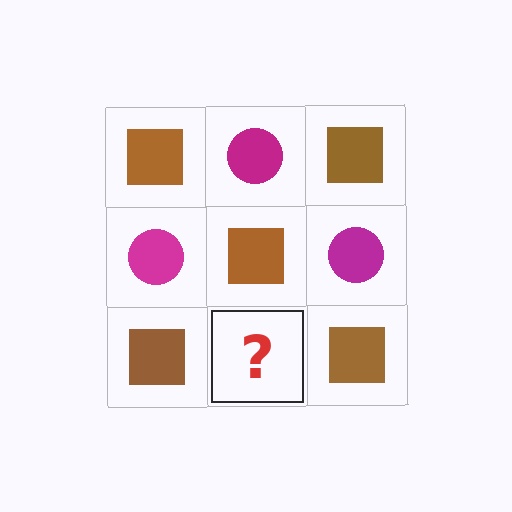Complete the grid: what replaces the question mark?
The question mark should be replaced with a magenta circle.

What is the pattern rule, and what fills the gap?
The rule is that it alternates brown square and magenta circle in a checkerboard pattern. The gap should be filled with a magenta circle.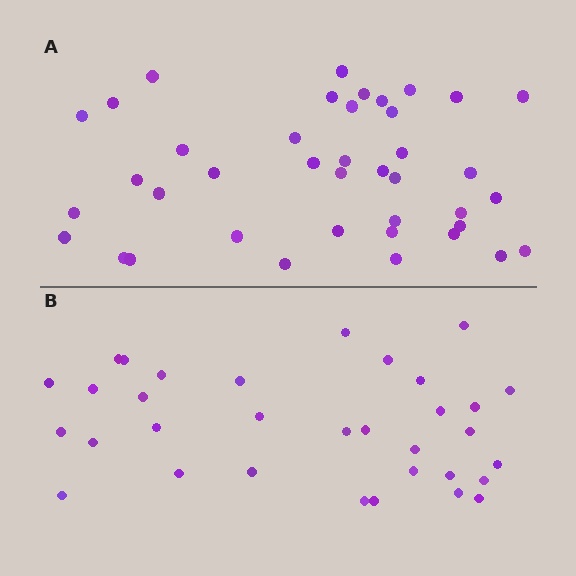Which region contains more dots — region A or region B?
Region A (the top region) has more dots.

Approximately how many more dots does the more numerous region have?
Region A has roughly 8 or so more dots than region B.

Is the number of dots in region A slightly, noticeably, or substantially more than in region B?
Region A has only slightly more — the two regions are fairly close. The ratio is roughly 1.2 to 1.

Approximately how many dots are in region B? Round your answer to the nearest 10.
About 30 dots. (The exact count is 33, which rounds to 30.)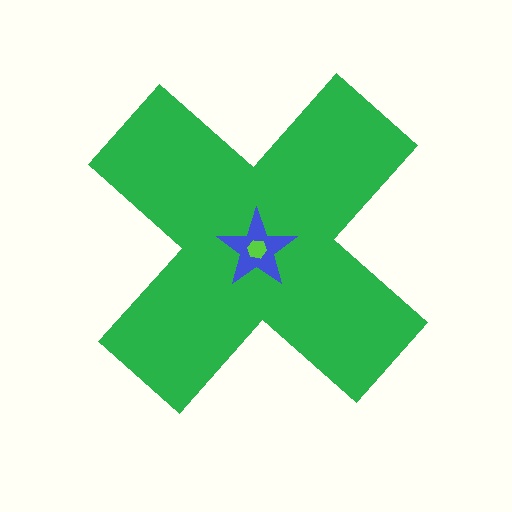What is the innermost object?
The lime hexagon.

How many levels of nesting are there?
3.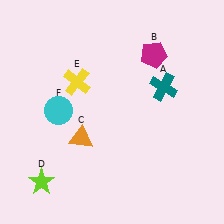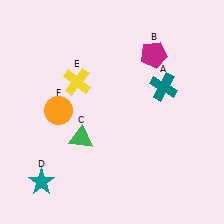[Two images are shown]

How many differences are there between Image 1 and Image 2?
There are 3 differences between the two images.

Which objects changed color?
C changed from orange to green. D changed from lime to teal. F changed from cyan to orange.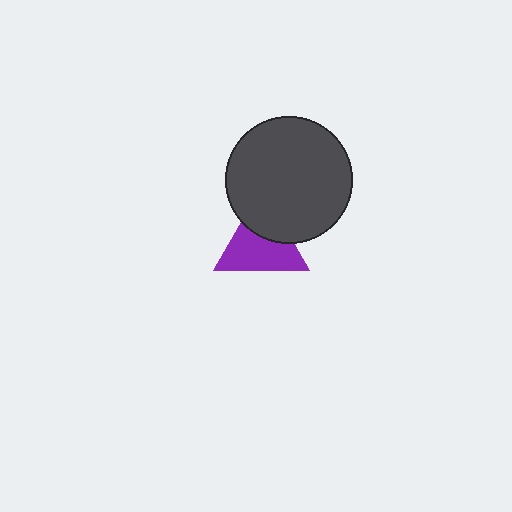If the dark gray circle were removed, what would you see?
You would see the complete purple triangle.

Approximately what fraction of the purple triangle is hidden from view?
Roughly 34% of the purple triangle is hidden behind the dark gray circle.